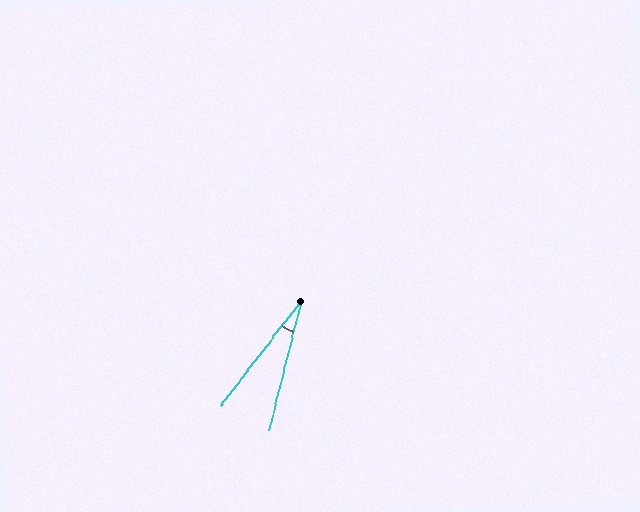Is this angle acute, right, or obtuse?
It is acute.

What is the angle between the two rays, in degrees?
Approximately 24 degrees.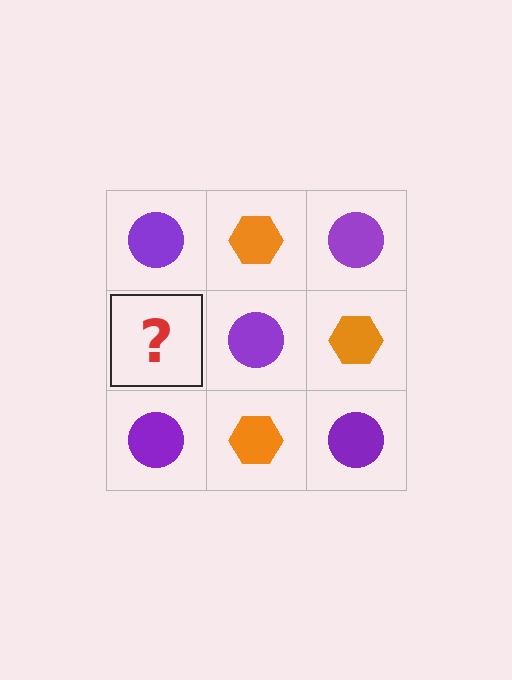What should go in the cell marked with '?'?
The missing cell should contain an orange hexagon.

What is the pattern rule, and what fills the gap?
The rule is that it alternates purple circle and orange hexagon in a checkerboard pattern. The gap should be filled with an orange hexagon.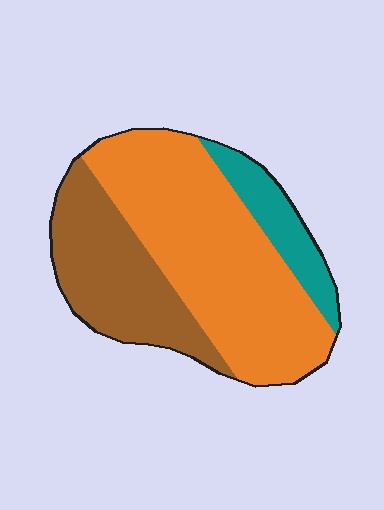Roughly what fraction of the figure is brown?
Brown covers around 30% of the figure.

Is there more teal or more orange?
Orange.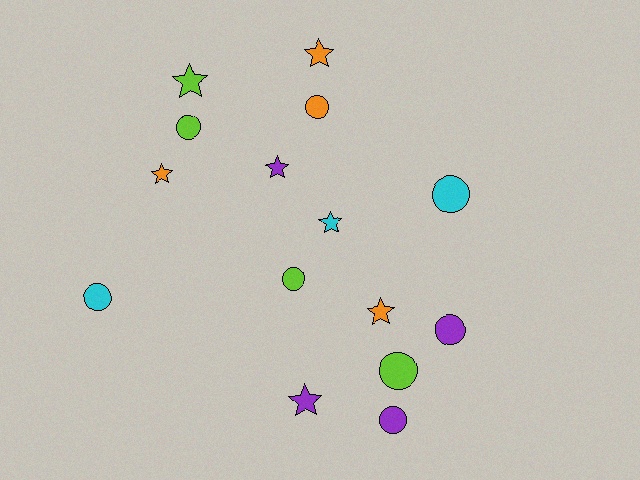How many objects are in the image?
There are 15 objects.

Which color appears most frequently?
Purple, with 4 objects.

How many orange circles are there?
There is 1 orange circle.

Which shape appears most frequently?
Circle, with 8 objects.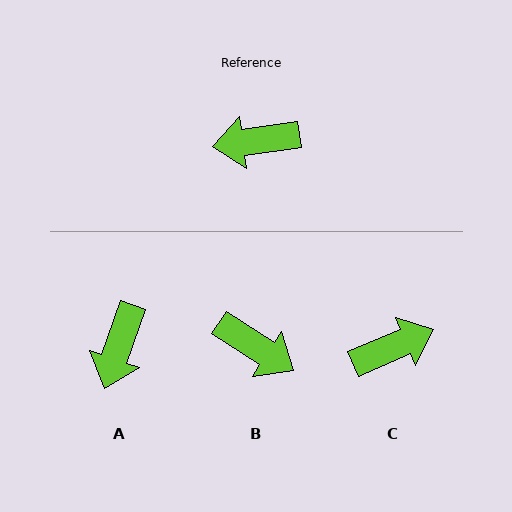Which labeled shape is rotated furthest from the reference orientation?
C, about 165 degrees away.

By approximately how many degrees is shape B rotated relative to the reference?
Approximately 139 degrees counter-clockwise.